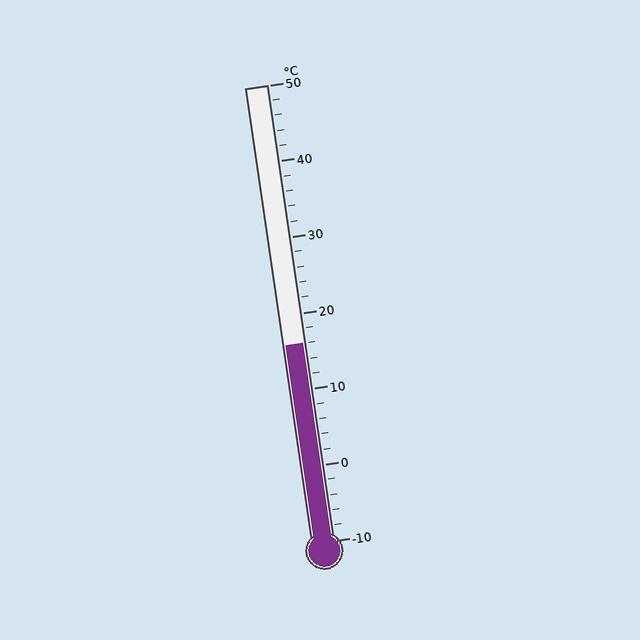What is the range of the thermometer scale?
The thermometer scale ranges from -10°C to 50°C.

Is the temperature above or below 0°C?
The temperature is above 0°C.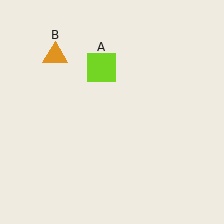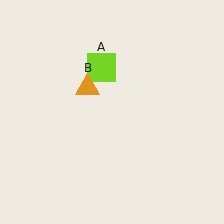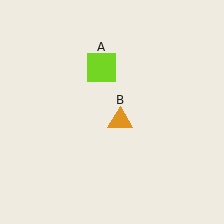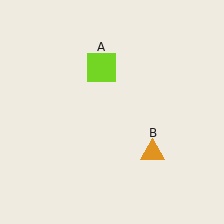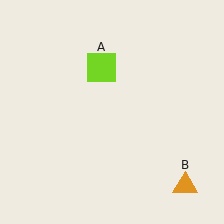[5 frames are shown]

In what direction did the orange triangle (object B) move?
The orange triangle (object B) moved down and to the right.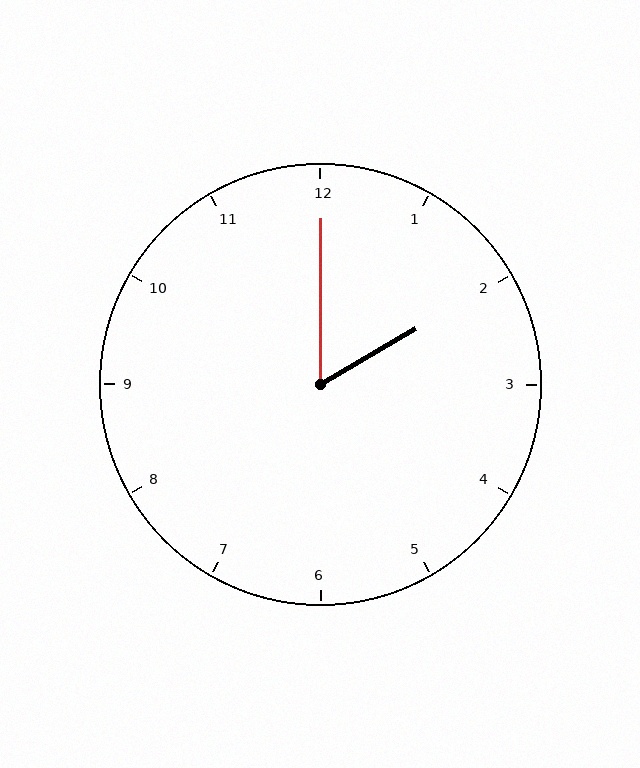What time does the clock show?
2:00.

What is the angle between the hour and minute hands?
Approximately 60 degrees.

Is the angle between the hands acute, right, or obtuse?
It is acute.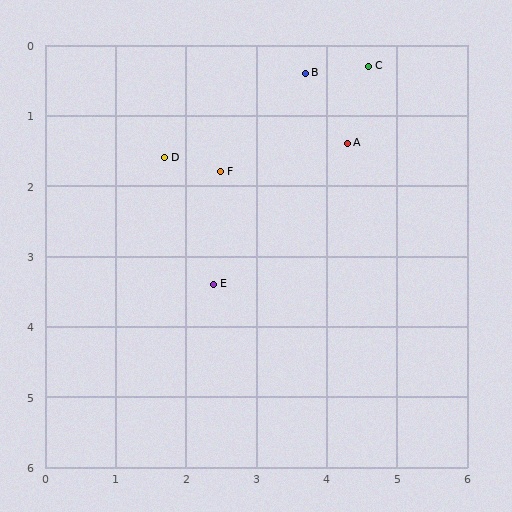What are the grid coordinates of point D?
Point D is at approximately (1.7, 1.6).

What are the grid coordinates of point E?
Point E is at approximately (2.4, 3.4).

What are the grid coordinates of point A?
Point A is at approximately (4.3, 1.4).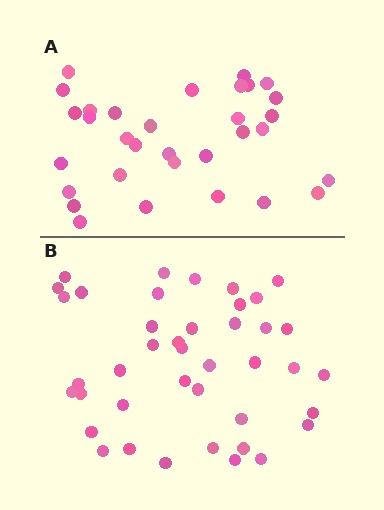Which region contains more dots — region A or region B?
Region B (the bottom region) has more dots.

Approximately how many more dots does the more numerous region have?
Region B has roughly 8 or so more dots than region A.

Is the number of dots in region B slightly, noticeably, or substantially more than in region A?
Region B has noticeably more, but not dramatically so. The ratio is roughly 1.3 to 1.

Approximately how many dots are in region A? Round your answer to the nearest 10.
About 30 dots. (The exact count is 32, which rounds to 30.)